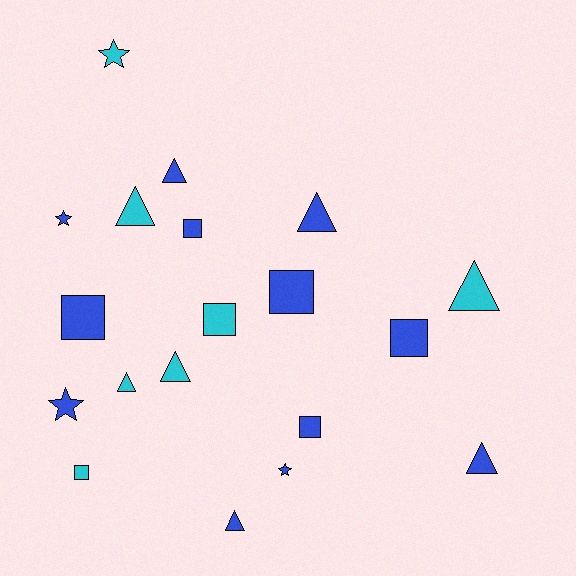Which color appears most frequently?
Blue, with 12 objects.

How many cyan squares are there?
There are 2 cyan squares.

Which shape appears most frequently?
Triangle, with 8 objects.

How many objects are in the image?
There are 19 objects.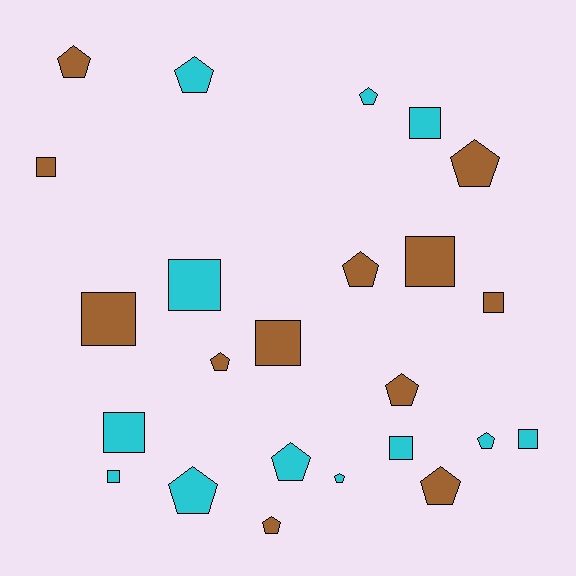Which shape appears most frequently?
Pentagon, with 13 objects.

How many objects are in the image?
There are 24 objects.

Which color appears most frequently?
Brown, with 12 objects.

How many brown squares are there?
There are 5 brown squares.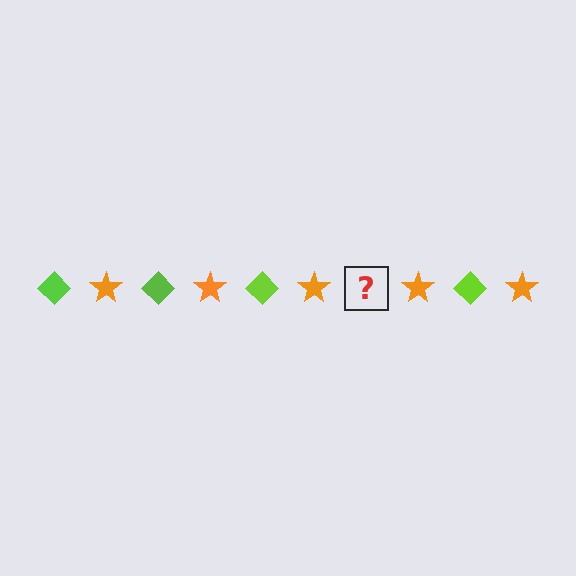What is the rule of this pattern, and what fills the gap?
The rule is that the pattern alternates between lime diamond and orange star. The gap should be filled with a lime diamond.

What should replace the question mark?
The question mark should be replaced with a lime diamond.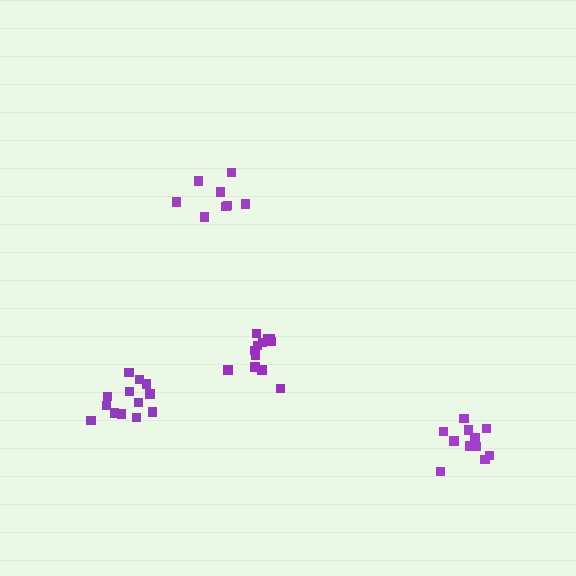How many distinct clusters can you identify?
There are 4 distinct clusters.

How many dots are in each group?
Group 1: 13 dots, Group 2: 12 dots, Group 3: 8 dots, Group 4: 12 dots (45 total).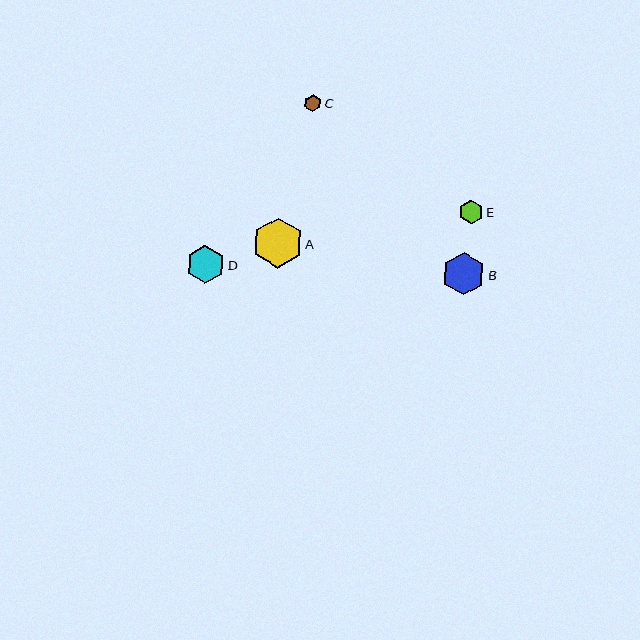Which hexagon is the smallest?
Hexagon C is the smallest with a size of approximately 17 pixels.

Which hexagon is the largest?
Hexagon A is the largest with a size of approximately 50 pixels.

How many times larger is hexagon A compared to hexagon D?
Hexagon A is approximately 1.3 times the size of hexagon D.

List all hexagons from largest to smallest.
From largest to smallest: A, B, D, E, C.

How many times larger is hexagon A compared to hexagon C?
Hexagon A is approximately 3.0 times the size of hexagon C.